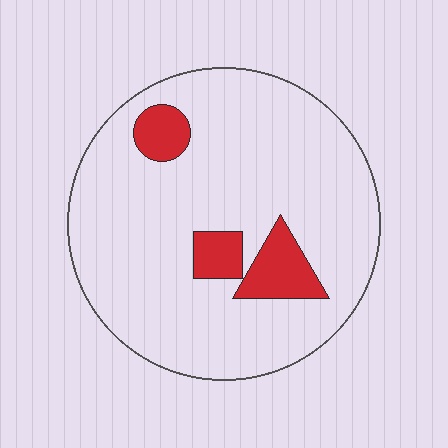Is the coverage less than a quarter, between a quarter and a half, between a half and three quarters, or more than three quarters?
Less than a quarter.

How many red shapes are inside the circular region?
3.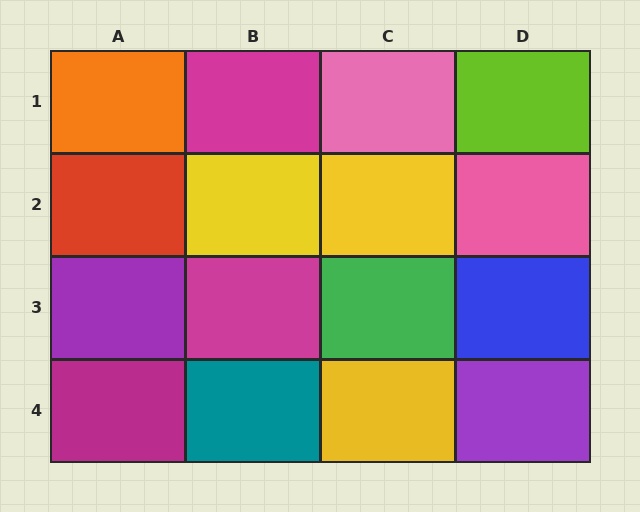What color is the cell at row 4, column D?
Purple.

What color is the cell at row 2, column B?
Yellow.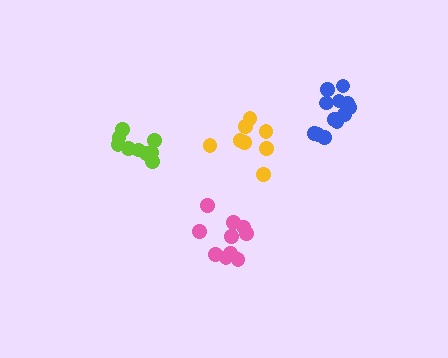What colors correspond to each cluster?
The clusters are colored: pink, lime, blue, yellow.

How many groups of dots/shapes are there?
There are 4 groups.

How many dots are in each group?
Group 1: 10 dots, Group 2: 9 dots, Group 3: 12 dots, Group 4: 8 dots (39 total).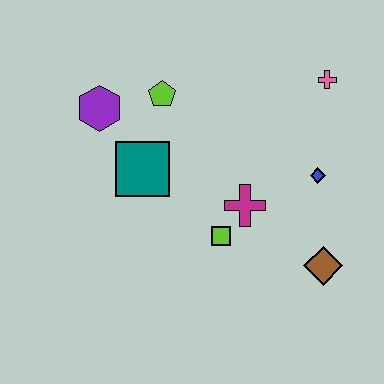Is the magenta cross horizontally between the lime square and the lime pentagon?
No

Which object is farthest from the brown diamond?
The purple hexagon is farthest from the brown diamond.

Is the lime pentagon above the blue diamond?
Yes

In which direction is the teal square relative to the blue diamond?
The teal square is to the left of the blue diamond.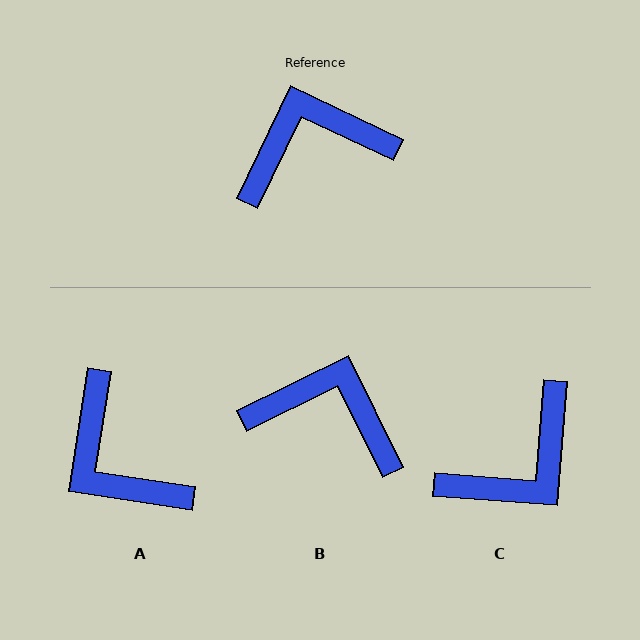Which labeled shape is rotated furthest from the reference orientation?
C, about 159 degrees away.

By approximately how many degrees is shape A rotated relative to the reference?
Approximately 107 degrees counter-clockwise.